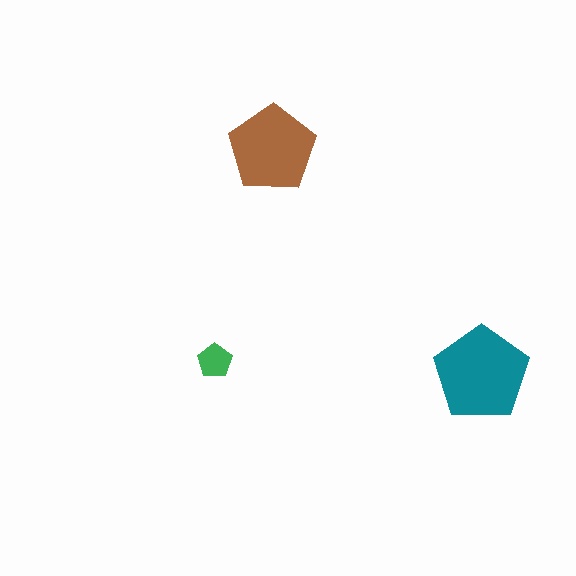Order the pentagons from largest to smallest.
the teal one, the brown one, the green one.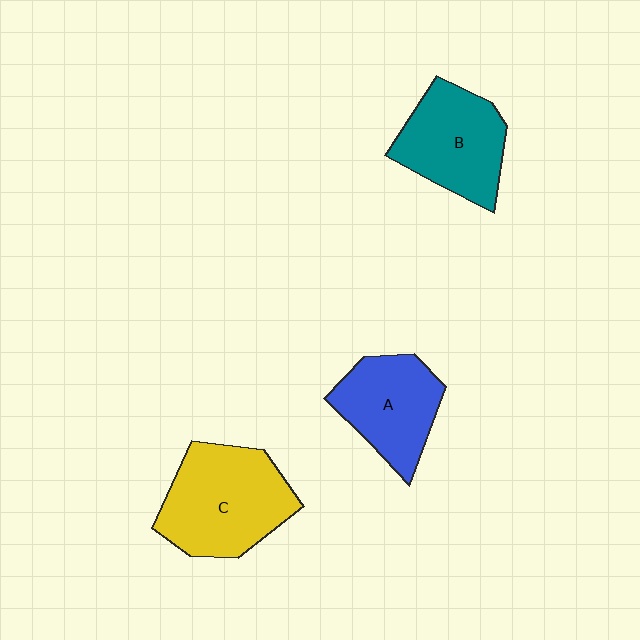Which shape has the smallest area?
Shape A (blue).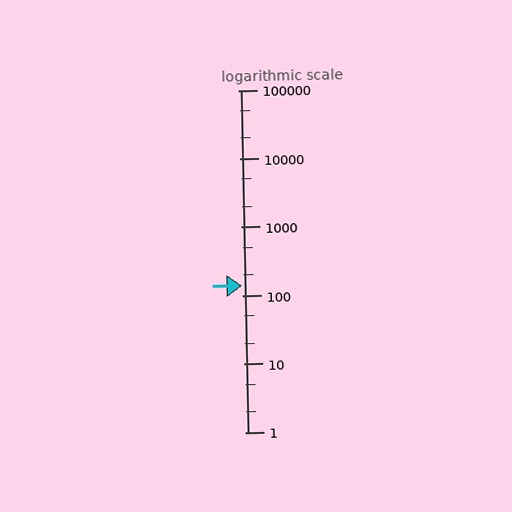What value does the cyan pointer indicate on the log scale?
The pointer indicates approximately 140.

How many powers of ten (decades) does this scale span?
The scale spans 5 decades, from 1 to 100000.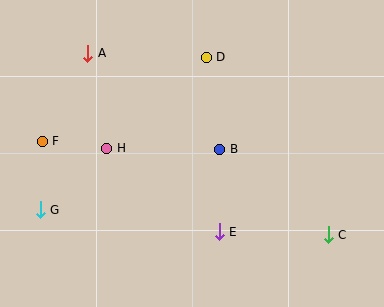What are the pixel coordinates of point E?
Point E is at (219, 232).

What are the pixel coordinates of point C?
Point C is at (328, 235).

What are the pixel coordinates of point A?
Point A is at (88, 53).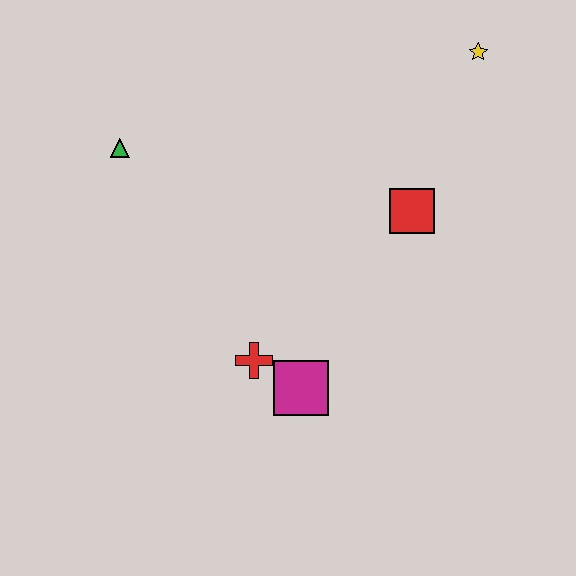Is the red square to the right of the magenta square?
Yes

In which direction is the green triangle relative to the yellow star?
The green triangle is to the left of the yellow star.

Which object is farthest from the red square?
The green triangle is farthest from the red square.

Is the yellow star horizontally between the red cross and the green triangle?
No